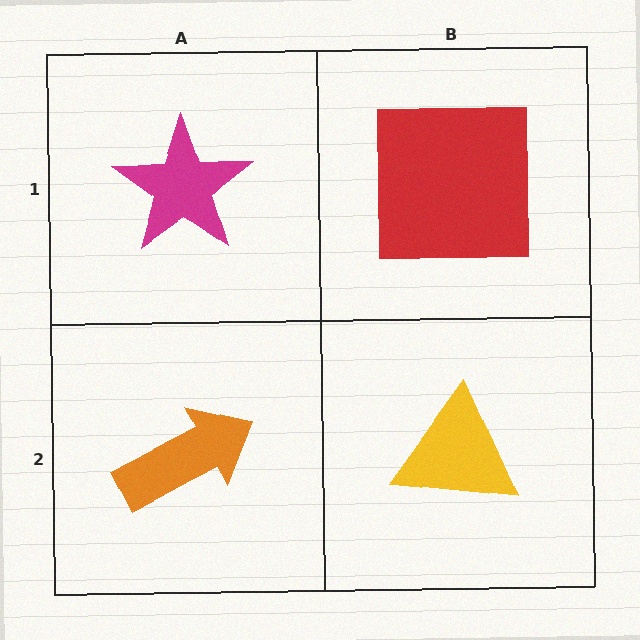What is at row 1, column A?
A magenta star.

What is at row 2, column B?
A yellow triangle.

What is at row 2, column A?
An orange arrow.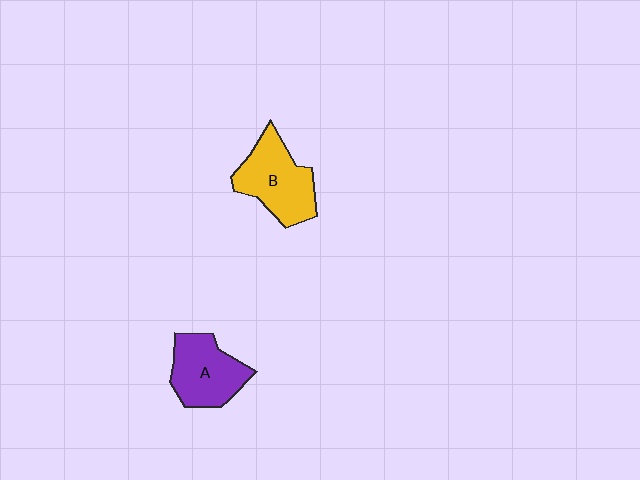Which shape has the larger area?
Shape B (yellow).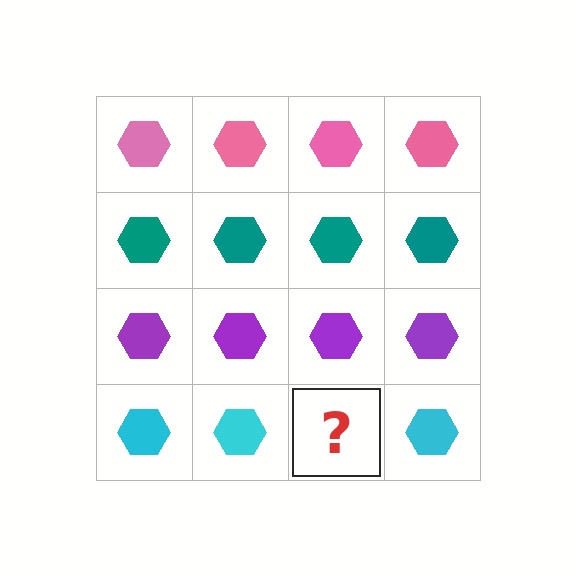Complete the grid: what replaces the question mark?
The question mark should be replaced with a cyan hexagon.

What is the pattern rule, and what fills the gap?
The rule is that each row has a consistent color. The gap should be filled with a cyan hexagon.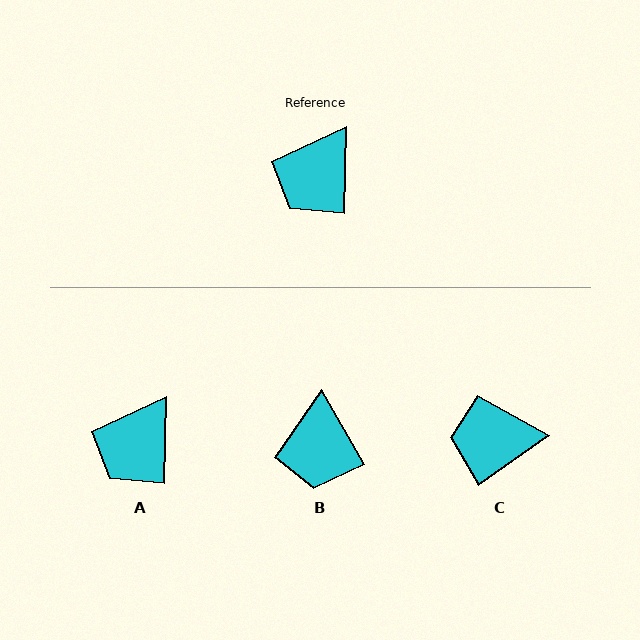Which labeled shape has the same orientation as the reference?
A.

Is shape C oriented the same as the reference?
No, it is off by about 54 degrees.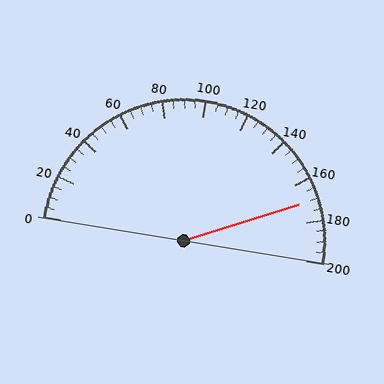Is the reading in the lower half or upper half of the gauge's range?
The reading is in the upper half of the range (0 to 200).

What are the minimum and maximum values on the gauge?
The gauge ranges from 0 to 200.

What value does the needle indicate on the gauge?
The needle indicates approximately 170.